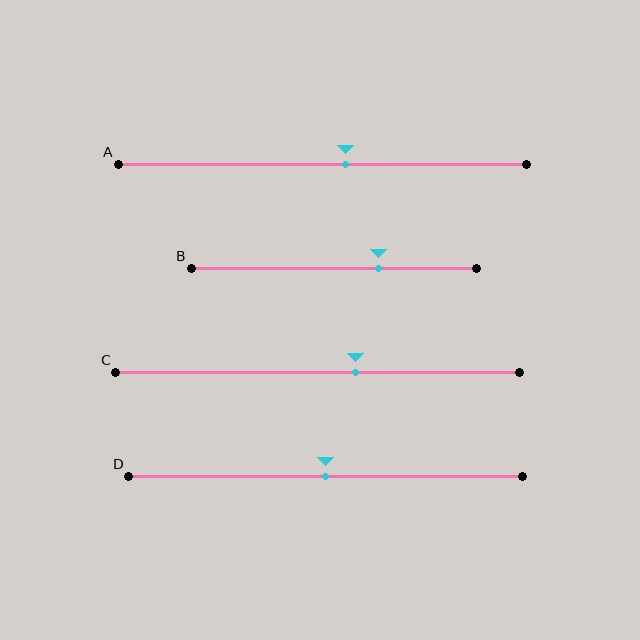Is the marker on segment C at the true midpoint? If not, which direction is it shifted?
No, the marker on segment C is shifted to the right by about 10% of the segment length.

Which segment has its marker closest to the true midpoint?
Segment D has its marker closest to the true midpoint.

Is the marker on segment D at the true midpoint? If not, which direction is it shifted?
Yes, the marker on segment D is at the true midpoint.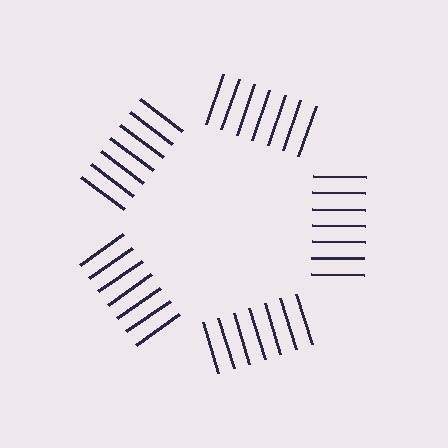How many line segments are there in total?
35 — 7 along each of the 5 edges.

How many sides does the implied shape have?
5 sides — the line-ends trace a pentagon.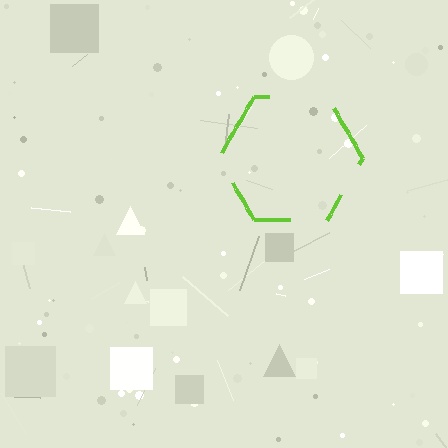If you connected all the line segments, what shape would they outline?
They would outline a hexagon.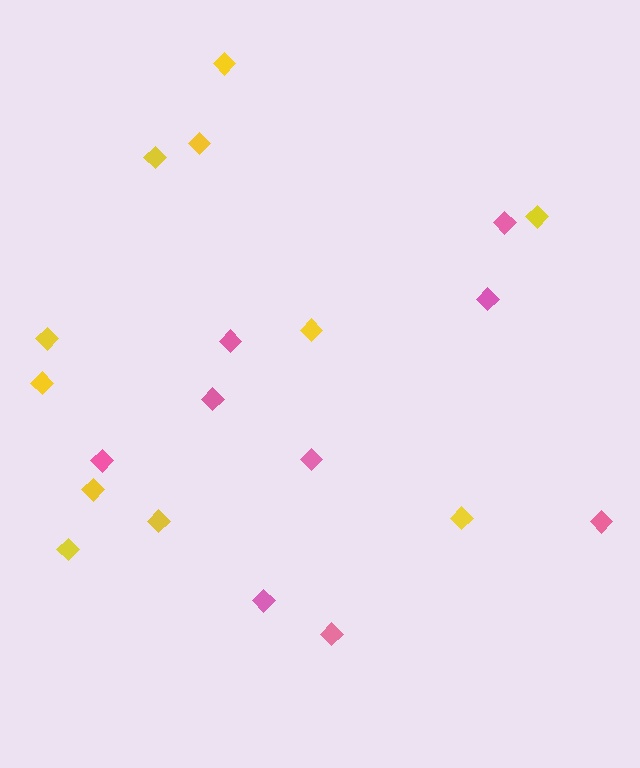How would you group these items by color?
There are 2 groups: one group of pink diamonds (9) and one group of yellow diamonds (11).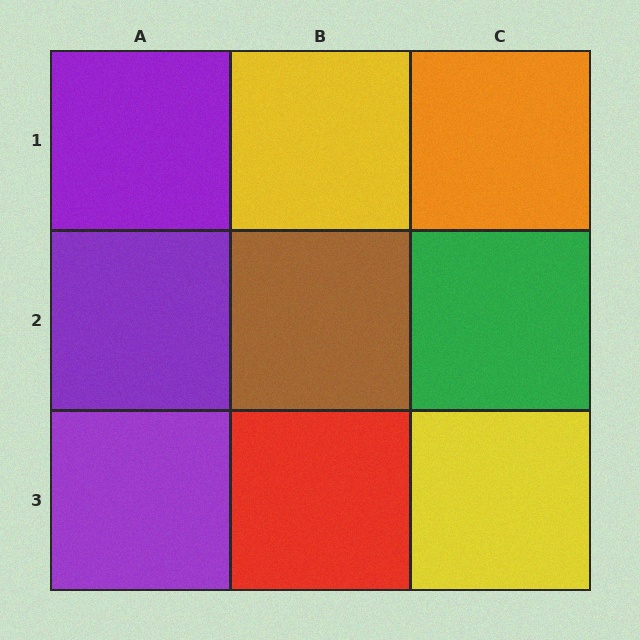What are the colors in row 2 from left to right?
Purple, brown, green.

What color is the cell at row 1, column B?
Yellow.